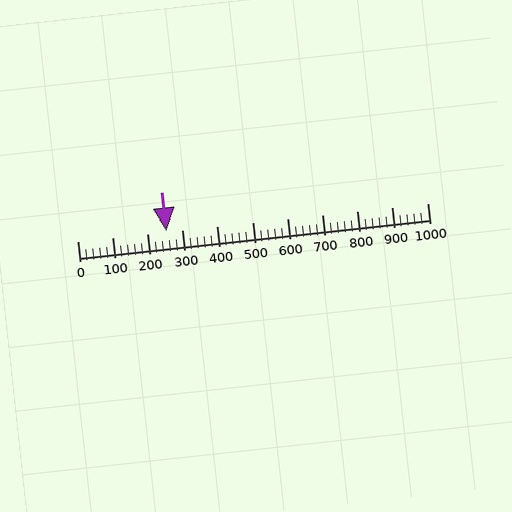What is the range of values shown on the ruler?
The ruler shows values from 0 to 1000.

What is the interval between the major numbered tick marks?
The major tick marks are spaced 100 units apart.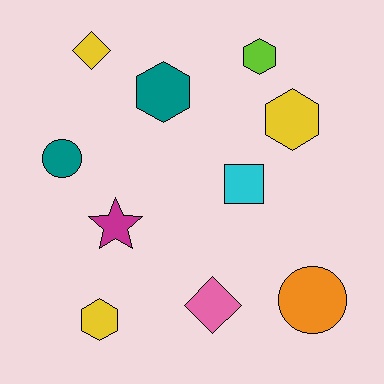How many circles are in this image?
There are 2 circles.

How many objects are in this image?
There are 10 objects.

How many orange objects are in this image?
There is 1 orange object.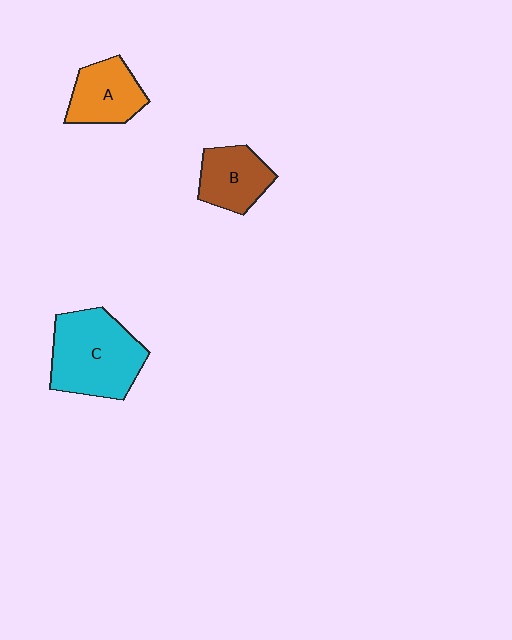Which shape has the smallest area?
Shape B (brown).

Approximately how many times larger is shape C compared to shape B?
Approximately 1.8 times.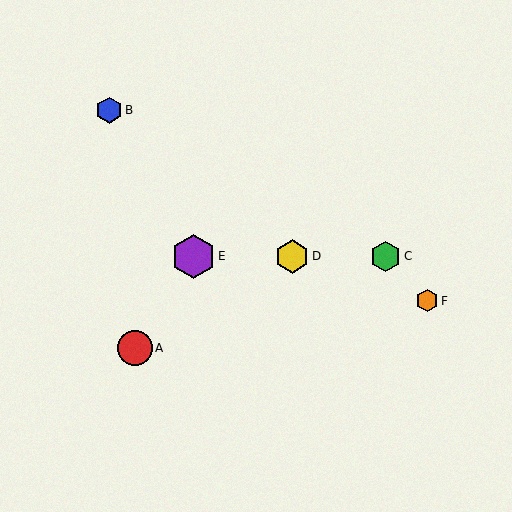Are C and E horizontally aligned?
Yes, both are at y≈256.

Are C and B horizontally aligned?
No, C is at y≈256 and B is at y≈110.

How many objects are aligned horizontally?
3 objects (C, D, E) are aligned horizontally.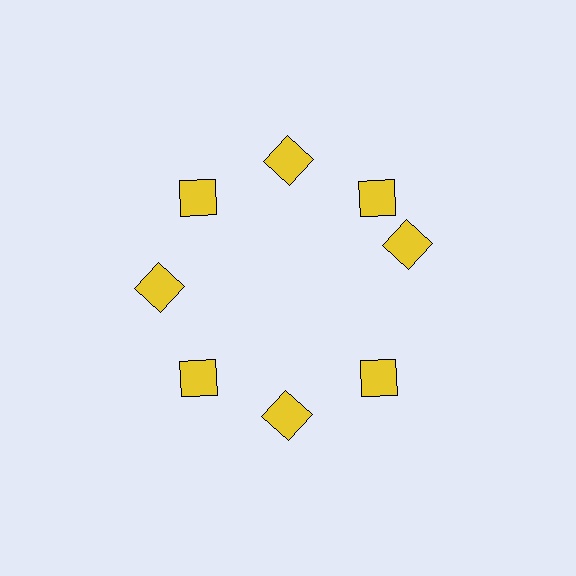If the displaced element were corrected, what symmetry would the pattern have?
It would have 8-fold rotational symmetry — the pattern would map onto itself every 45 degrees.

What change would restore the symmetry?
The symmetry would be restored by rotating it back into even spacing with its neighbors so that all 8 squares sit at equal angles and equal distance from the center.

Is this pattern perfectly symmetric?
No. The 8 yellow squares are arranged in a ring, but one element near the 3 o'clock position is rotated out of alignment along the ring, breaking the 8-fold rotational symmetry.